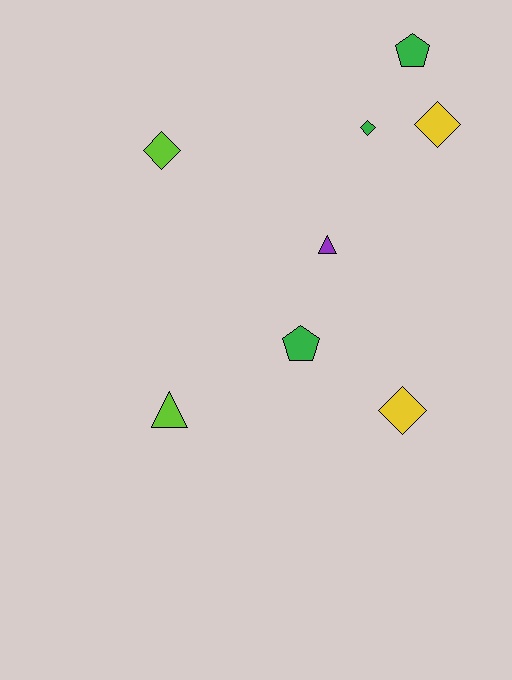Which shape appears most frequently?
Diamond, with 4 objects.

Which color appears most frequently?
Green, with 3 objects.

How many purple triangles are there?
There is 1 purple triangle.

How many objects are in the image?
There are 8 objects.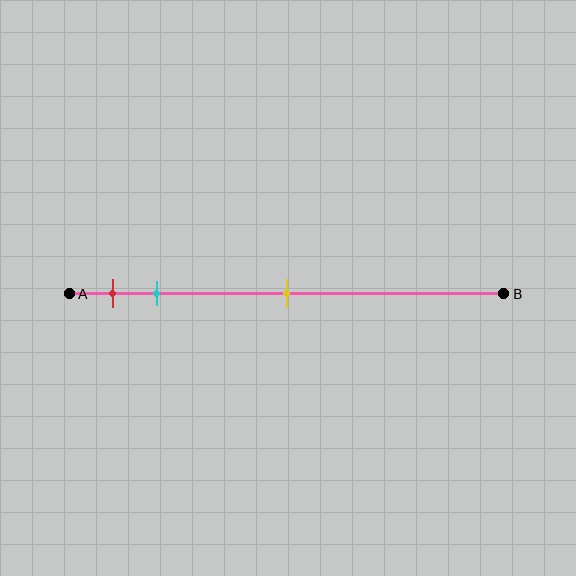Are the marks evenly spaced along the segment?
No, the marks are not evenly spaced.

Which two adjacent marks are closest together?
The red and cyan marks are the closest adjacent pair.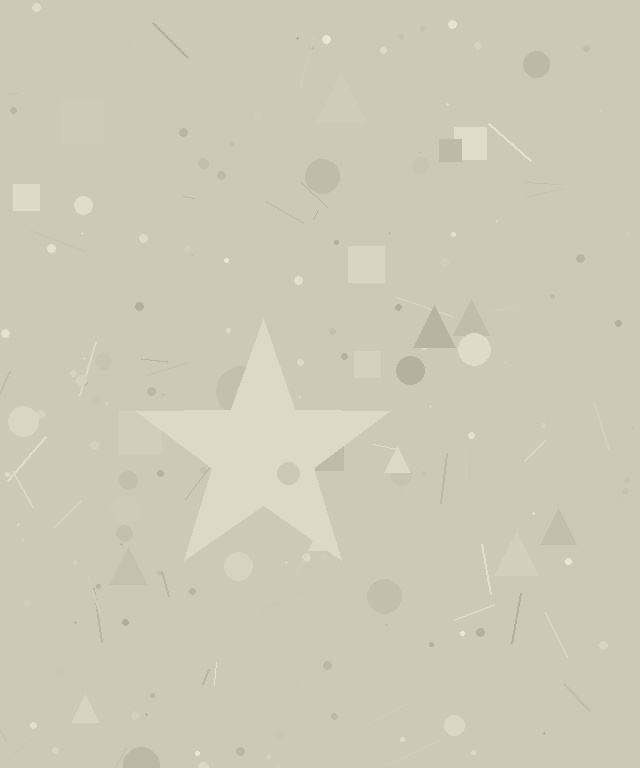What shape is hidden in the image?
A star is hidden in the image.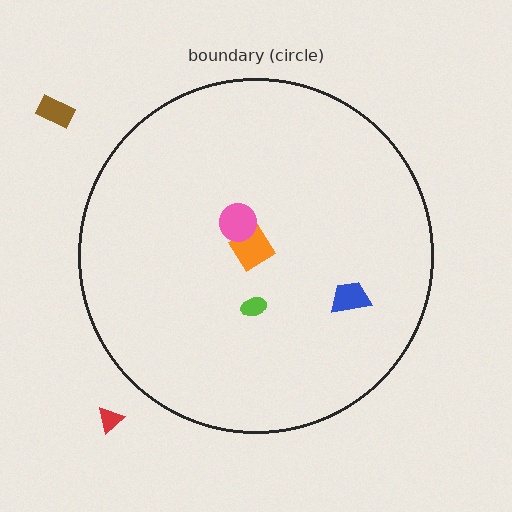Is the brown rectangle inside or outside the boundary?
Outside.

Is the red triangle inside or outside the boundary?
Outside.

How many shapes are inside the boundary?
4 inside, 2 outside.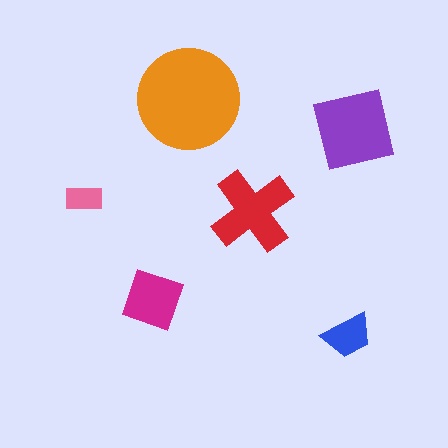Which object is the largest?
The orange circle.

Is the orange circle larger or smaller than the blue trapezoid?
Larger.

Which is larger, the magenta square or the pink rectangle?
The magenta square.